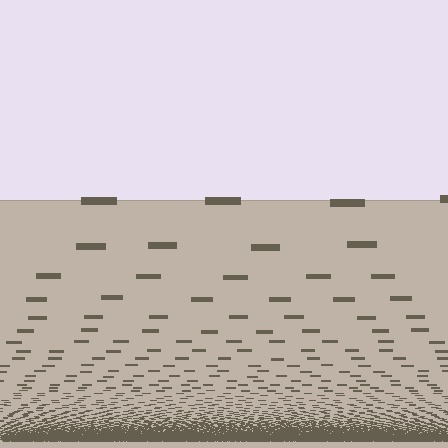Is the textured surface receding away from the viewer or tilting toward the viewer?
The surface appears to tilt toward the viewer. Texture elements get larger and sparser toward the top.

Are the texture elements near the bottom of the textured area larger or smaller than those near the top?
Smaller. The gradient is inverted — elements near the bottom are smaller and denser.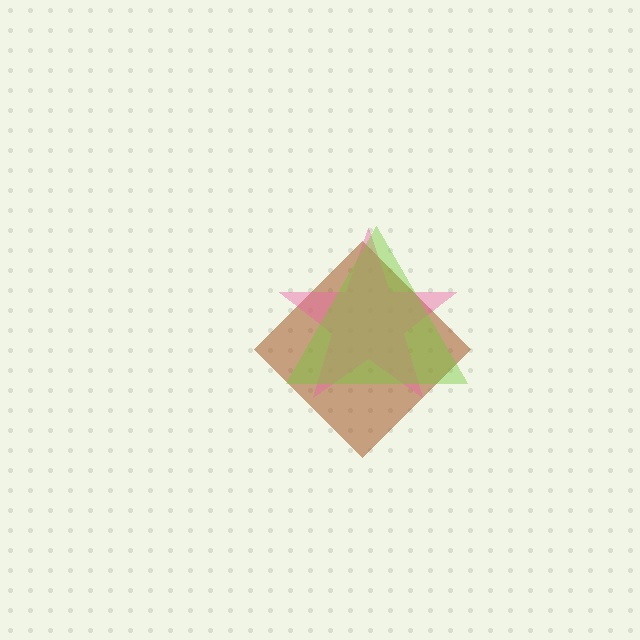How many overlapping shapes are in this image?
There are 3 overlapping shapes in the image.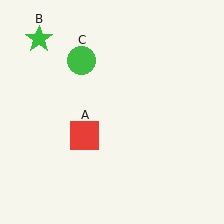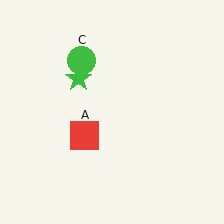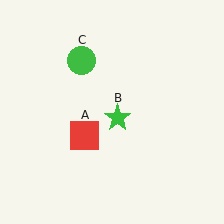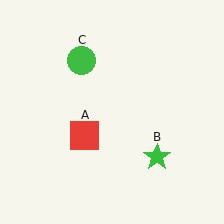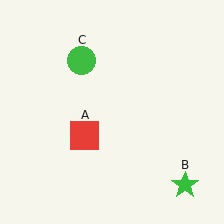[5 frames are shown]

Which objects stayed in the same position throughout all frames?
Red square (object A) and green circle (object C) remained stationary.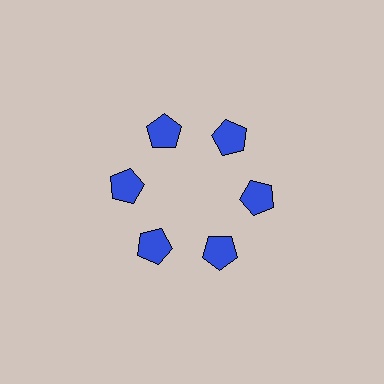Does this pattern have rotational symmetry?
Yes, this pattern has 6-fold rotational symmetry. It looks the same after rotating 60 degrees around the center.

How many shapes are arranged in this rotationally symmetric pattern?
There are 6 shapes, arranged in 6 groups of 1.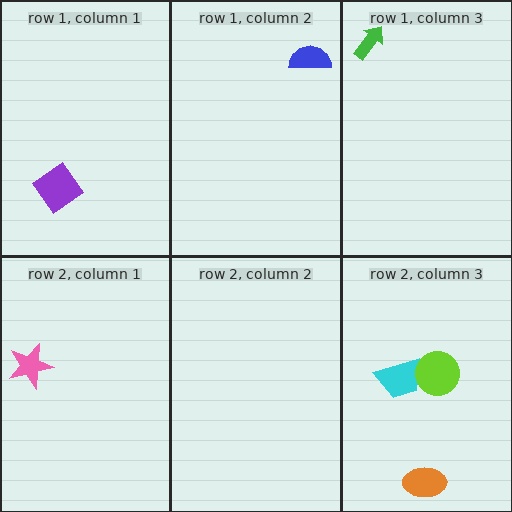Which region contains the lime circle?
The row 2, column 3 region.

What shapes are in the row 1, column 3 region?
The green arrow.